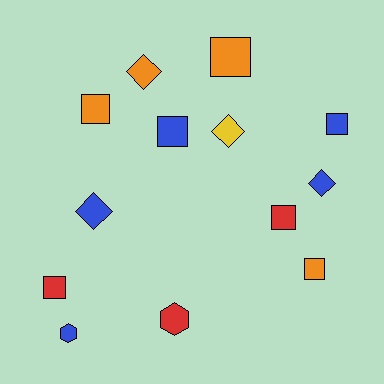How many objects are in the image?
There are 13 objects.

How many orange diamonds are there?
There is 1 orange diamond.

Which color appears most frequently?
Blue, with 5 objects.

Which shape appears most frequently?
Square, with 7 objects.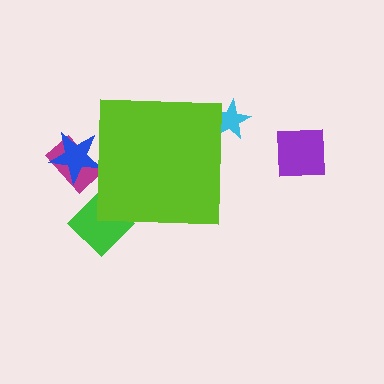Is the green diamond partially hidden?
Yes, the green diamond is partially hidden behind the lime square.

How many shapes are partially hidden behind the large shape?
5 shapes are partially hidden.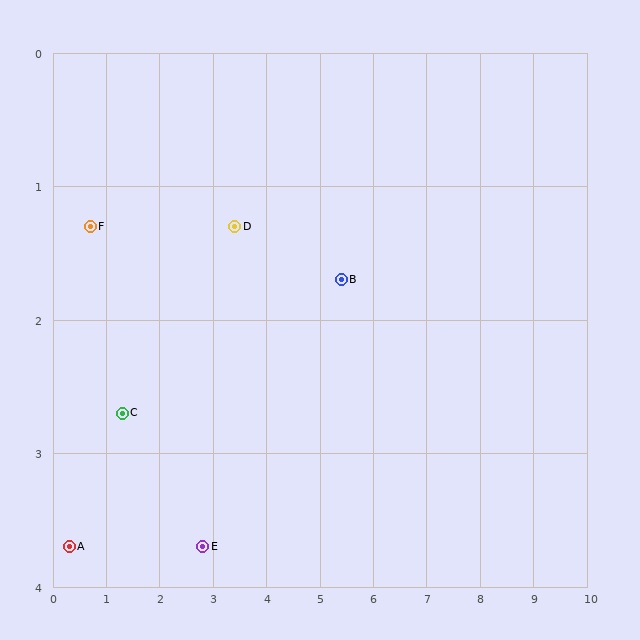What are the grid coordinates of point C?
Point C is at approximately (1.3, 2.7).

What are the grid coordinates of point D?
Point D is at approximately (3.4, 1.3).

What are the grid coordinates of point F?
Point F is at approximately (0.7, 1.3).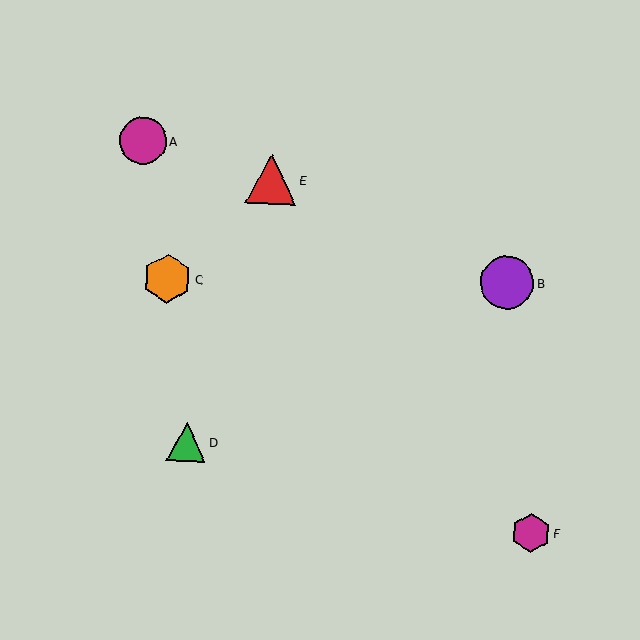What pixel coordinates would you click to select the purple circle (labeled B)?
Click at (507, 283) to select the purple circle B.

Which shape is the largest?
The purple circle (labeled B) is the largest.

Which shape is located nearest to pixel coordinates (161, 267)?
The orange hexagon (labeled C) at (167, 279) is nearest to that location.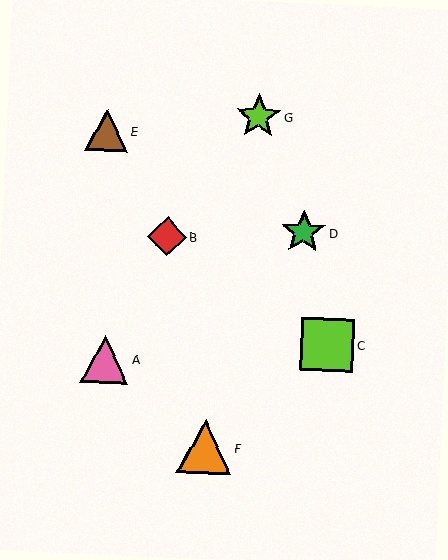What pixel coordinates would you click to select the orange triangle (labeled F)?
Click at (205, 447) to select the orange triangle F.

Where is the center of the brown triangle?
The center of the brown triangle is at (107, 130).